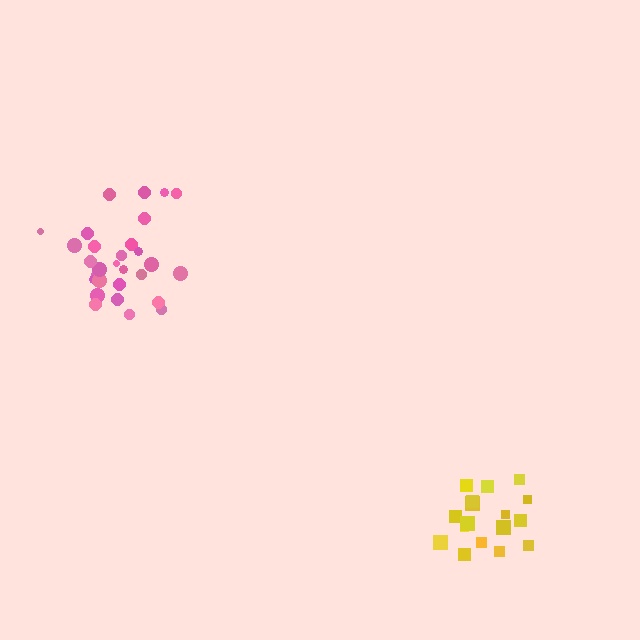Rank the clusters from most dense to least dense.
pink, yellow.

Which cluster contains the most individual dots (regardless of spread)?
Pink (29).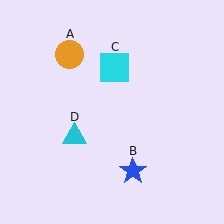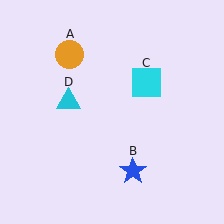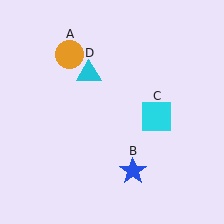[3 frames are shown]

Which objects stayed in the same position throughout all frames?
Orange circle (object A) and blue star (object B) remained stationary.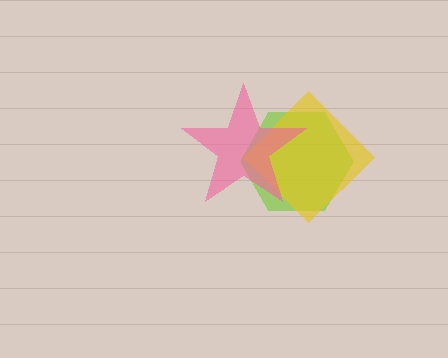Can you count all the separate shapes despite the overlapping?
Yes, there are 3 separate shapes.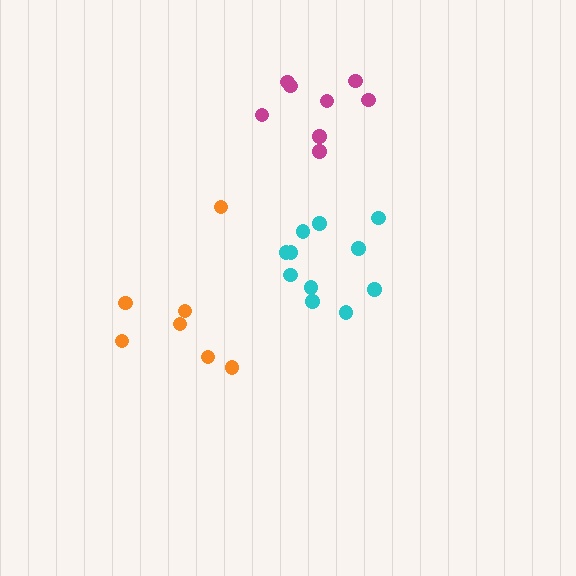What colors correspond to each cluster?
The clusters are colored: cyan, magenta, orange.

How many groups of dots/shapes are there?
There are 3 groups.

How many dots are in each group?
Group 1: 11 dots, Group 2: 8 dots, Group 3: 7 dots (26 total).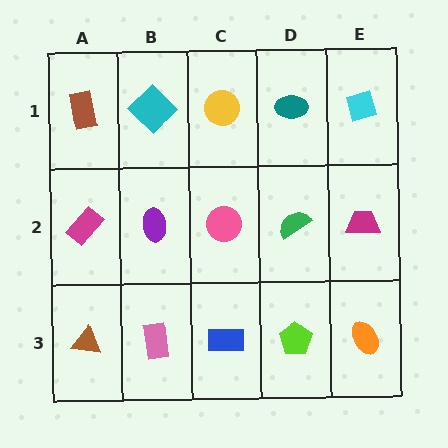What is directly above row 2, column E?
A cyan diamond.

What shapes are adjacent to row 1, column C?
A pink circle (row 2, column C), a cyan diamond (row 1, column B), a teal ellipse (row 1, column D).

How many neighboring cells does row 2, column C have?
4.